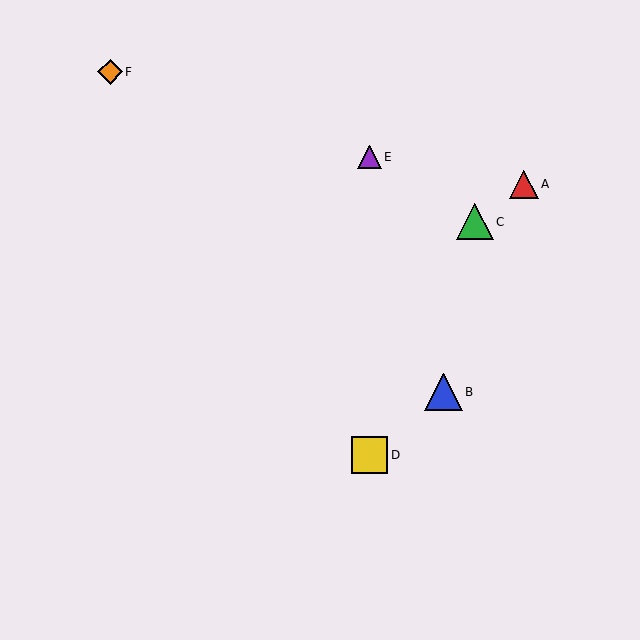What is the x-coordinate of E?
Object E is at x≈369.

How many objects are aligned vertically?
2 objects (D, E) are aligned vertically.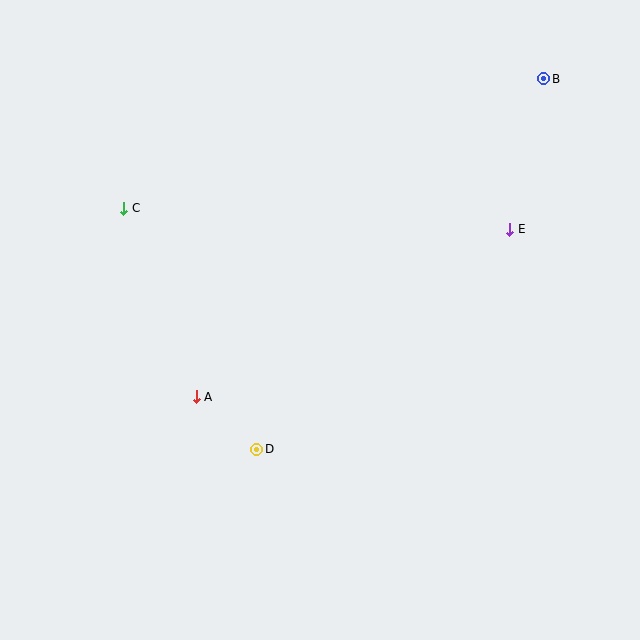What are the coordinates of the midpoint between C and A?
The midpoint between C and A is at (160, 302).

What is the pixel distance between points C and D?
The distance between C and D is 274 pixels.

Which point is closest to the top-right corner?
Point B is closest to the top-right corner.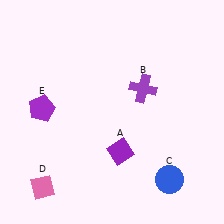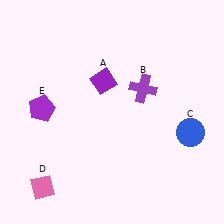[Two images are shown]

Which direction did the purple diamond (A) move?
The purple diamond (A) moved up.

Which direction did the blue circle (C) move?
The blue circle (C) moved up.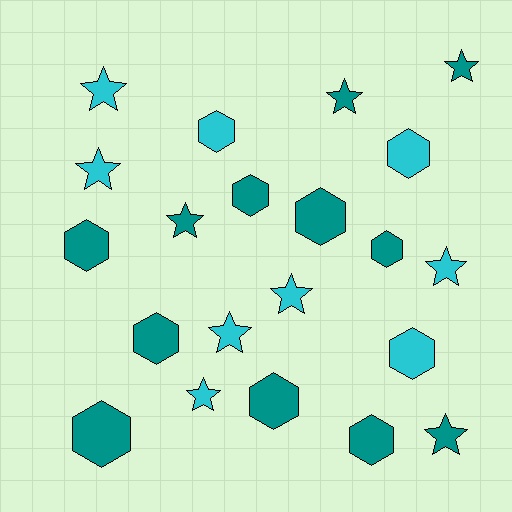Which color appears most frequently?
Teal, with 12 objects.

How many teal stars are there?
There are 4 teal stars.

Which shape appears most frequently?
Hexagon, with 11 objects.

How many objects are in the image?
There are 21 objects.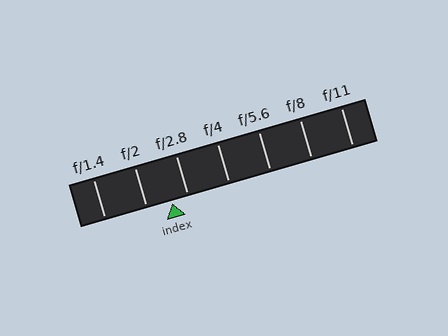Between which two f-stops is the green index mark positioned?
The index mark is between f/2 and f/2.8.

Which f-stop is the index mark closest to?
The index mark is closest to f/2.8.